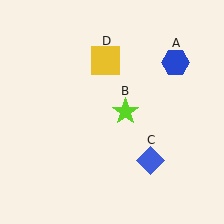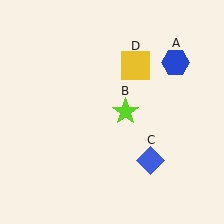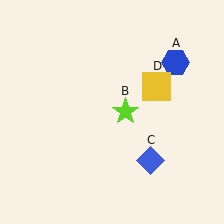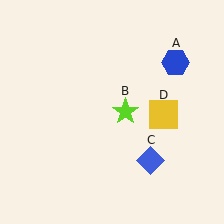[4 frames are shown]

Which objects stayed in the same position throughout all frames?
Blue hexagon (object A) and lime star (object B) and blue diamond (object C) remained stationary.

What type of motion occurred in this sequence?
The yellow square (object D) rotated clockwise around the center of the scene.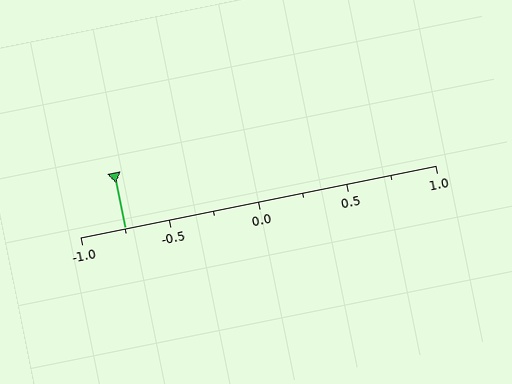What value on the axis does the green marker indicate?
The marker indicates approximately -0.75.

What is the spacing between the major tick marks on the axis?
The major ticks are spaced 0.5 apart.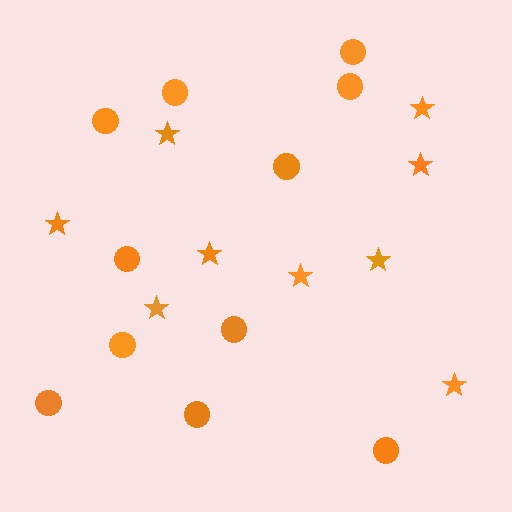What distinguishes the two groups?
There are 2 groups: one group of circles (11) and one group of stars (9).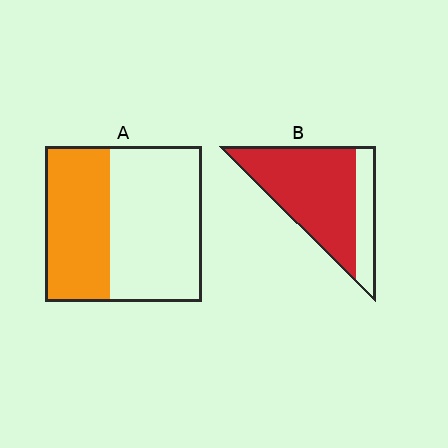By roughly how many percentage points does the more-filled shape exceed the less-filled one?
By roughly 35 percentage points (B over A).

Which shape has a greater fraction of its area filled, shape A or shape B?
Shape B.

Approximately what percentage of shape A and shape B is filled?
A is approximately 40% and B is approximately 75%.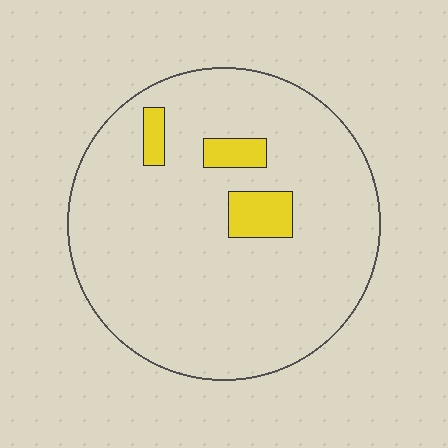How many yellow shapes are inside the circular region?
3.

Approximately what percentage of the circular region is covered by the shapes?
Approximately 10%.